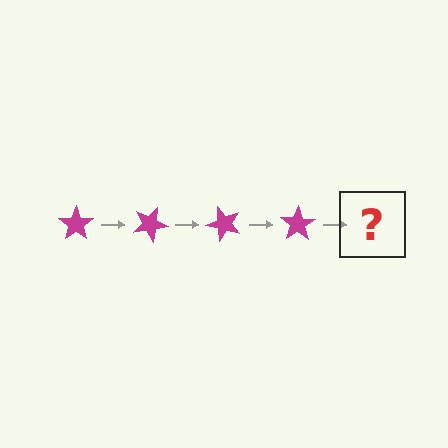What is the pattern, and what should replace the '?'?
The pattern is that the star rotates 25 degrees each step. The '?' should be a magenta star rotated 100 degrees.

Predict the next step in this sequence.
The next step is a magenta star rotated 100 degrees.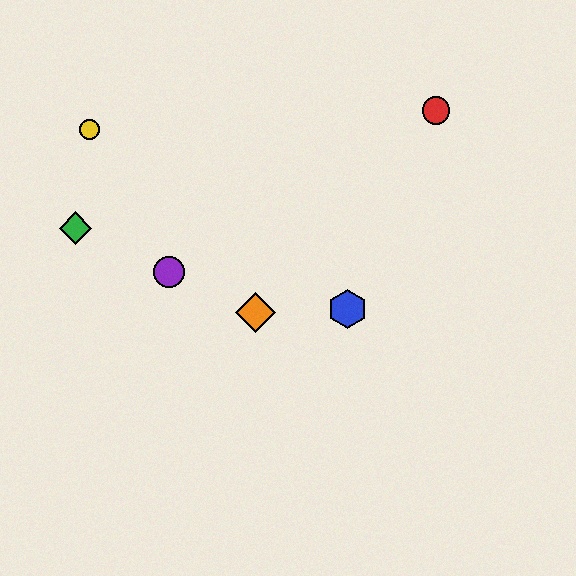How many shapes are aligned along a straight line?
3 shapes (the green diamond, the purple circle, the orange diamond) are aligned along a straight line.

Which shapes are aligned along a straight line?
The green diamond, the purple circle, the orange diamond are aligned along a straight line.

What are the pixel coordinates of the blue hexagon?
The blue hexagon is at (348, 309).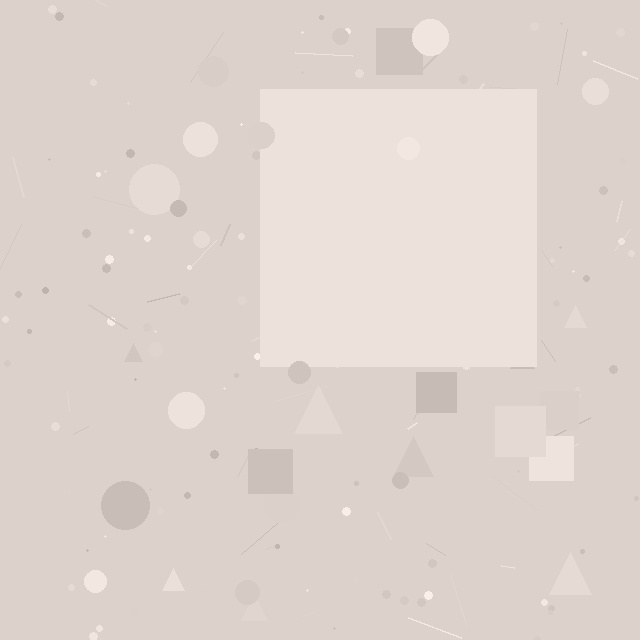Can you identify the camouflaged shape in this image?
The camouflaged shape is a square.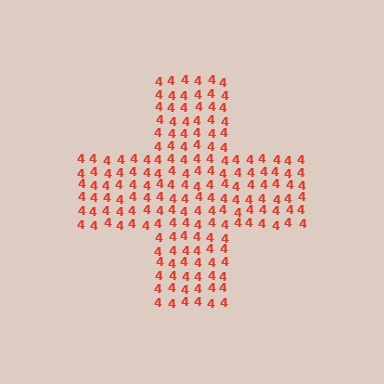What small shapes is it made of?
It is made of small digit 4's.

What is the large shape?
The large shape is a cross.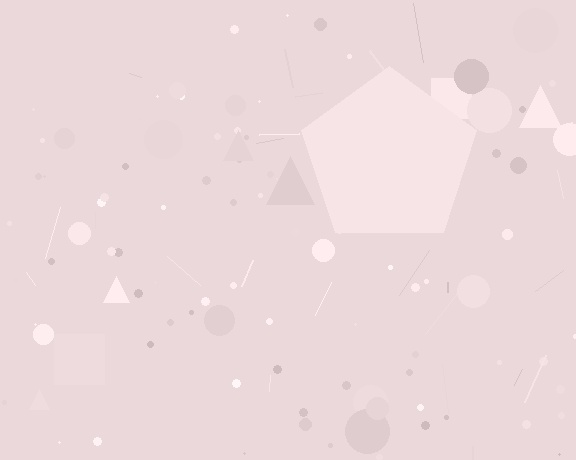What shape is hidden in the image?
A pentagon is hidden in the image.